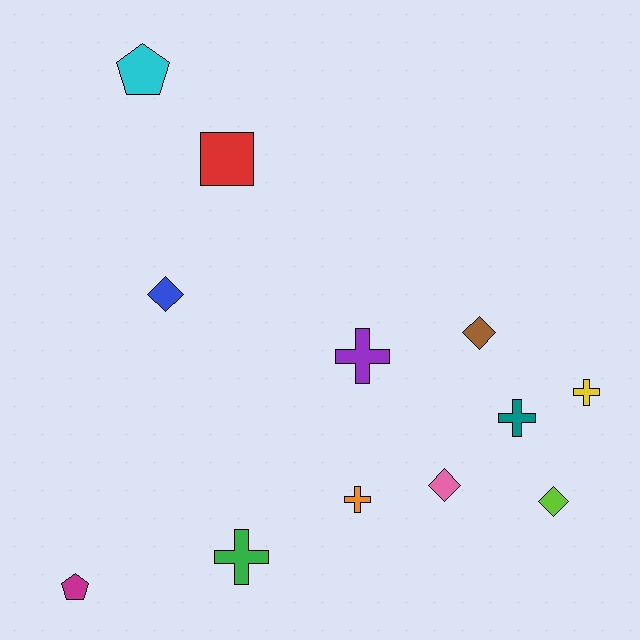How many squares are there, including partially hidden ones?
There is 1 square.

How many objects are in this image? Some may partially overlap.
There are 12 objects.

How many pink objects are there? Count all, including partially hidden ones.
There is 1 pink object.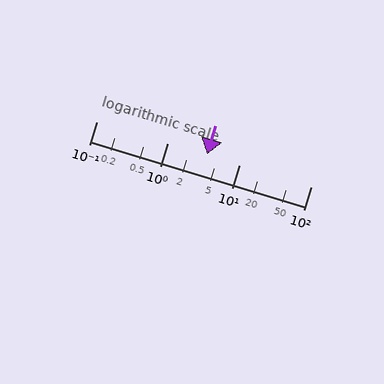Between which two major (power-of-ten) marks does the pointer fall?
The pointer is between 1 and 10.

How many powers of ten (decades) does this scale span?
The scale spans 3 decades, from 0.1 to 100.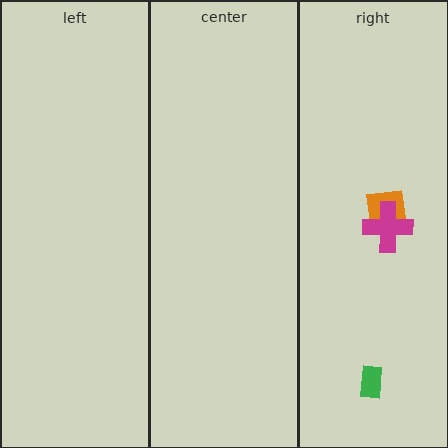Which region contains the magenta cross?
The right region.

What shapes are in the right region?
The orange square, the magenta cross, the green rectangle.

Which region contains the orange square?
The right region.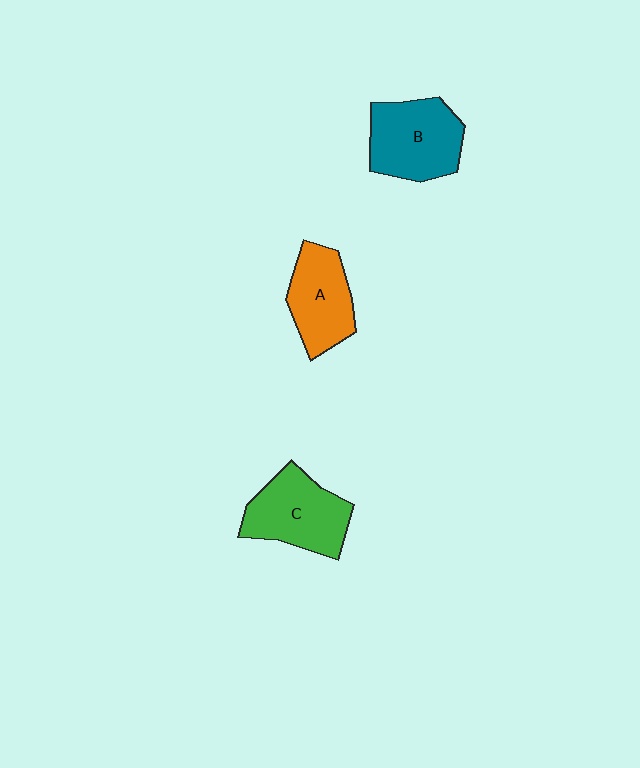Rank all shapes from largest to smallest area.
From largest to smallest: B (teal), C (green), A (orange).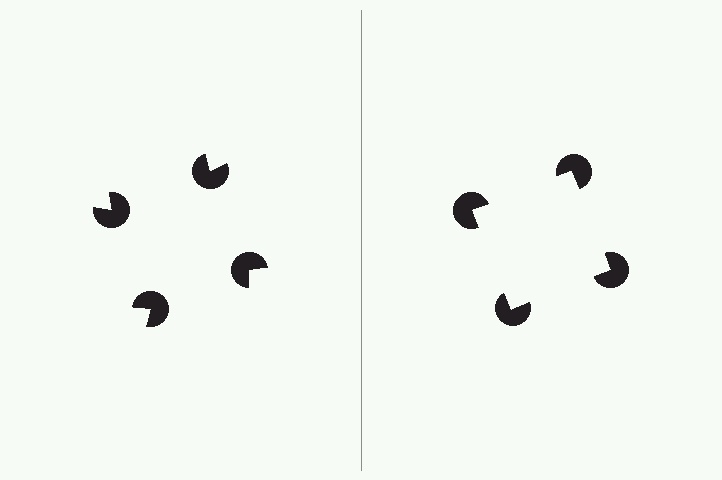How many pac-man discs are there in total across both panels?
8 — 4 on each side.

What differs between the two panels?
The pac-man discs are positioned identically on both sides; only the wedge orientations differ. On the right they align to a square; on the left they are misaligned.